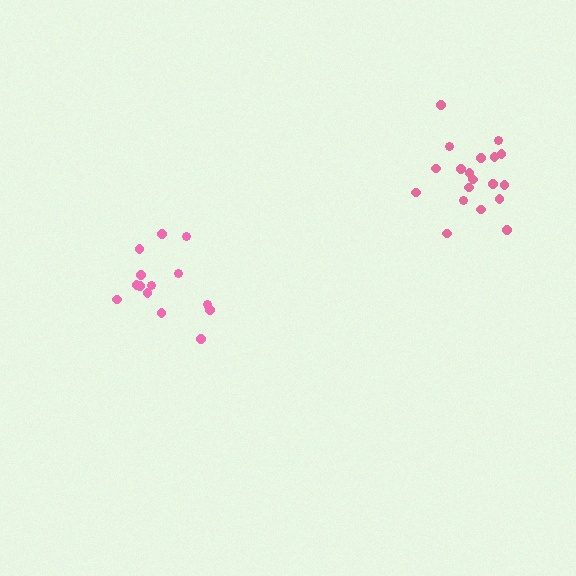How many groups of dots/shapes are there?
There are 2 groups.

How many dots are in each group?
Group 1: 19 dots, Group 2: 14 dots (33 total).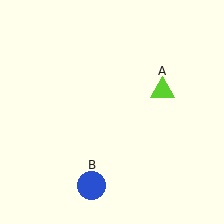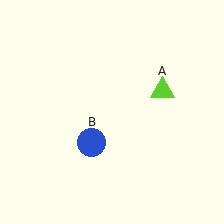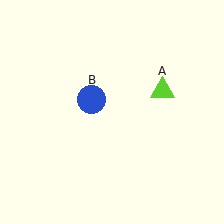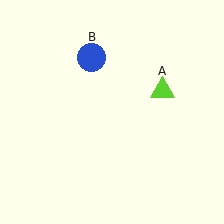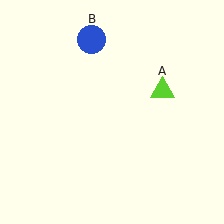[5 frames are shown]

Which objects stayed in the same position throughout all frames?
Lime triangle (object A) remained stationary.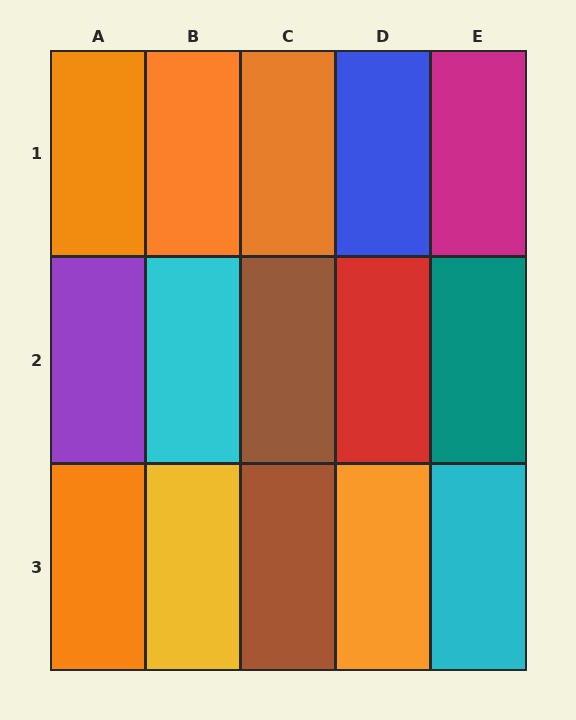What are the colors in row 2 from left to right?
Purple, cyan, brown, red, teal.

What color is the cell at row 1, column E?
Magenta.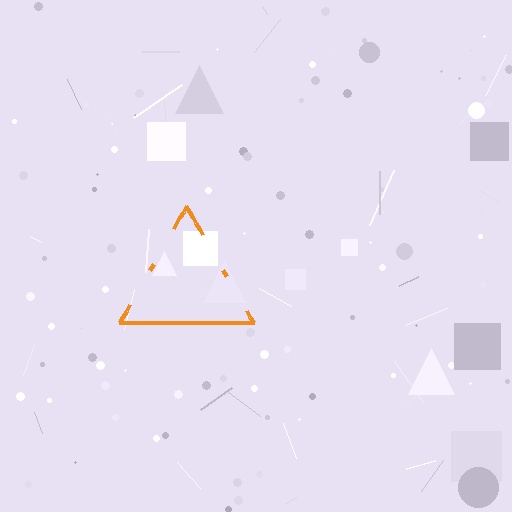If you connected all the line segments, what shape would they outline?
They would outline a triangle.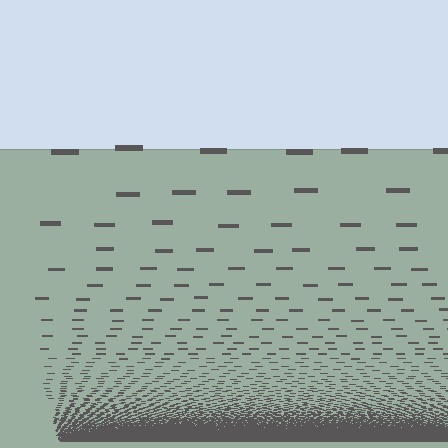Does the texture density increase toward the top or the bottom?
Density increases toward the bottom.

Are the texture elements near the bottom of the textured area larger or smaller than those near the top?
Smaller. The gradient is inverted — elements near the bottom are smaller and denser.